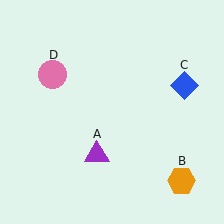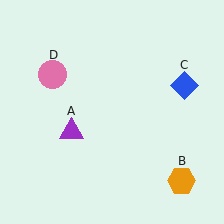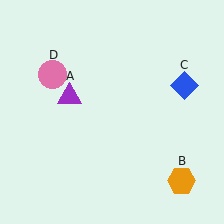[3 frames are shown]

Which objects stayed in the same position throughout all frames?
Orange hexagon (object B) and blue diamond (object C) and pink circle (object D) remained stationary.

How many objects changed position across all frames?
1 object changed position: purple triangle (object A).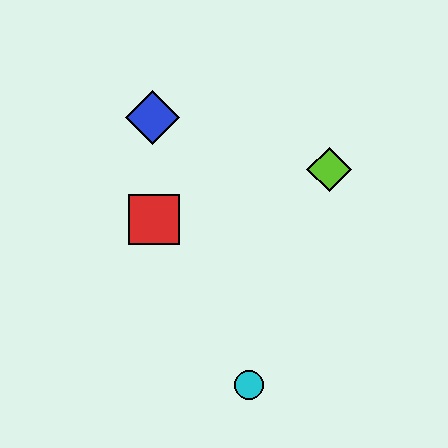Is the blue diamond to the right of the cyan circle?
No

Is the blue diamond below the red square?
No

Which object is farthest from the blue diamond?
The cyan circle is farthest from the blue diamond.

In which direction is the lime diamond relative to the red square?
The lime diamond is to the right of the red square.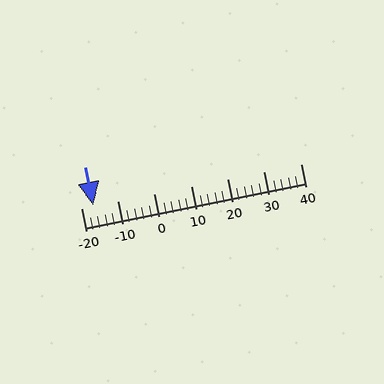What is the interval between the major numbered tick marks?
The major tick marks are spaced 10 units apart.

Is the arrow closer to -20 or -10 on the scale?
The arrow is closer to -20.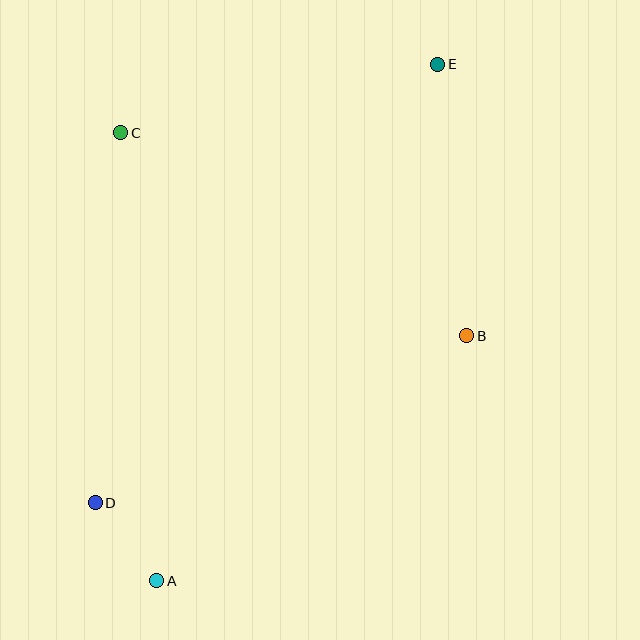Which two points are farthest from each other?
Points A and E are farthest from each other.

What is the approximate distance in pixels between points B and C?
The distance between B and C is approximately 401 pixels.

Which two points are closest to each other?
Points A and D are closest to each other.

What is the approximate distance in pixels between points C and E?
The distance between C and E is approximately 324 pixels.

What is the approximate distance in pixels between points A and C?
The distance between A and C is approximately 450 pixels.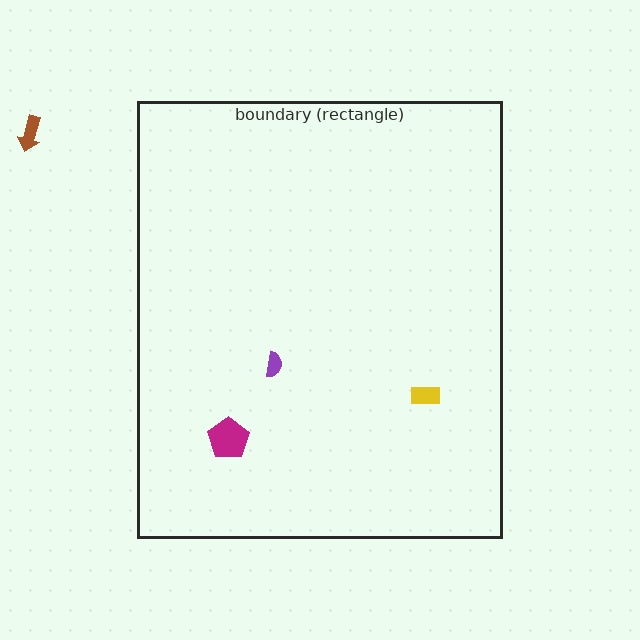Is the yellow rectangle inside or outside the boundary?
Inside.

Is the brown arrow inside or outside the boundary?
Outside.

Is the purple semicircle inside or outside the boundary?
Inside.